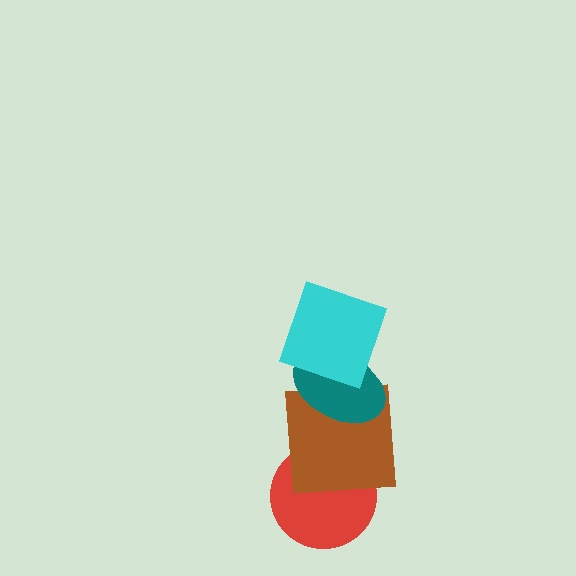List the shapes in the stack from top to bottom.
From top to bottom: the cyan square, the teal ellipse, the brown square, the red circle.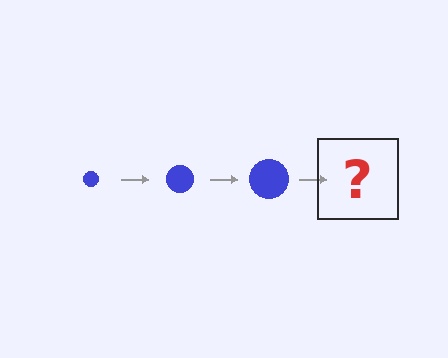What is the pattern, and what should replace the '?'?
The pattern is that the circle gets progressively larger each step. The '?' should be a blue circle, larger than the previous one.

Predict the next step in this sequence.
The next step is a blue circle, larger than the previous one.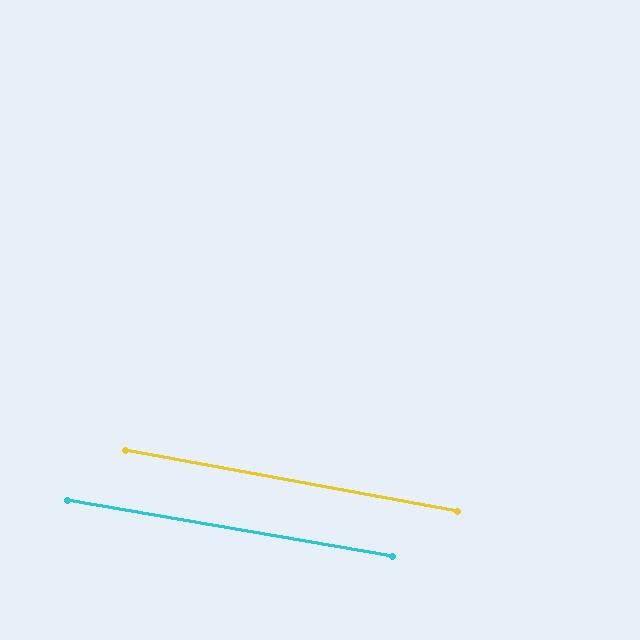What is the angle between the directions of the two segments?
Approximately 1 degree.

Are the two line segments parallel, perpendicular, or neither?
Parallel — their directions differ by only 0.7°.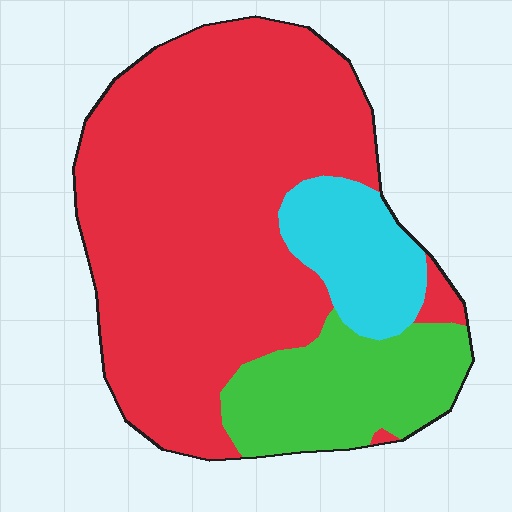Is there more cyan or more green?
Green.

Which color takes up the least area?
Cyan, at roughly 10%.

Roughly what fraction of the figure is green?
Green takes up between a sixth and a third of the figure.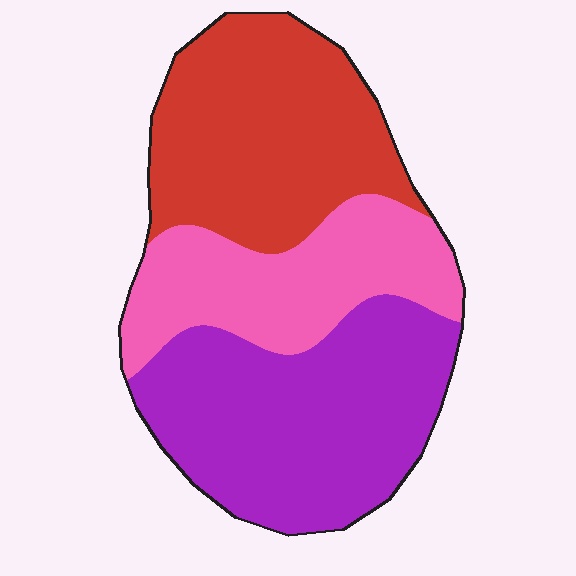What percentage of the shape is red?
Red covers about 35% of the shape.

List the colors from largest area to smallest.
From largest to smallest: purple, red, pink.